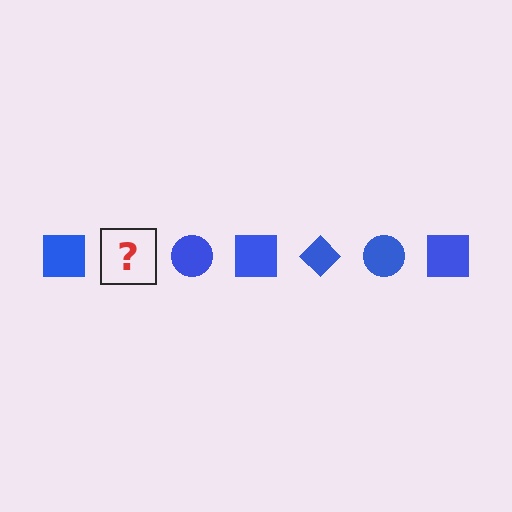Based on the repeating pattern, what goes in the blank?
The blank should be a blue diamond.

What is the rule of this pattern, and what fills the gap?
The rule is that the pattern cycles through square, diamond, circle shapes in blue. The gap should be filled with a blue diamond.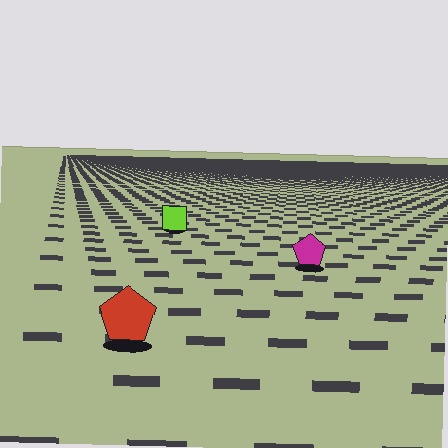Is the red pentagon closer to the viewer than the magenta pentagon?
Yes. The red pentagon is closer — you can tell from the texture gradient: the ground texture is coarser near it.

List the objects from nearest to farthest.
From nearest to farthest: the red pentagon, the magenta pentagon, the lime square.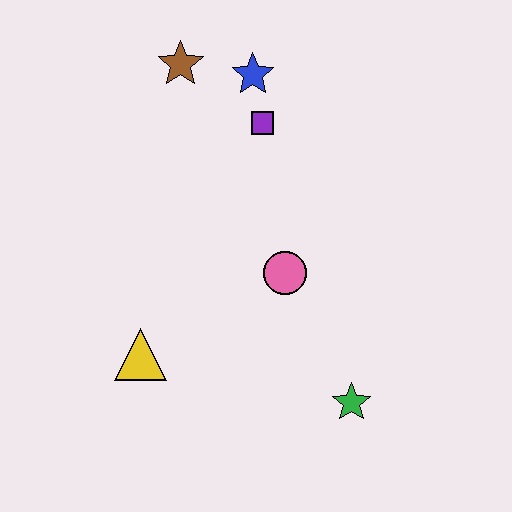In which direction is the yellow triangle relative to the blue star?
The yellow triangle is below the blue star.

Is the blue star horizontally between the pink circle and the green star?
No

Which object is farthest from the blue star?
The green star is farthest from the blue star.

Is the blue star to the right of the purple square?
No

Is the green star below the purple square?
Yes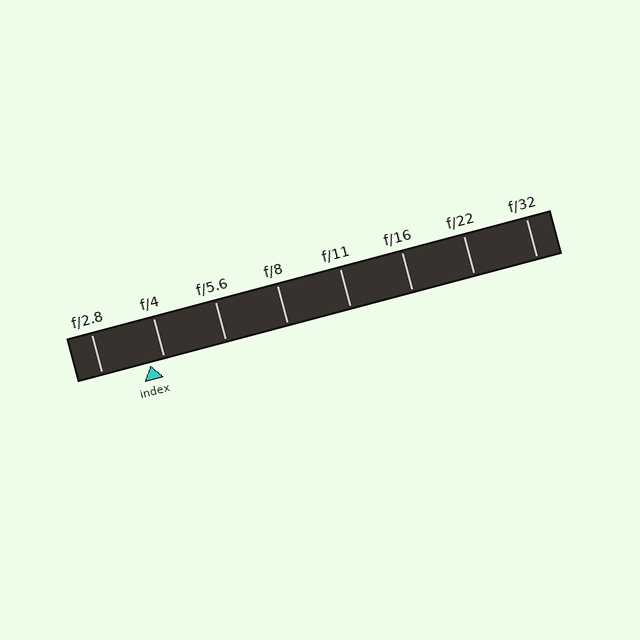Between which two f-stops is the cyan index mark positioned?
The index mark is between f/2.8 and f/4.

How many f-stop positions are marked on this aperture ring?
There are 8 f-stop positions marked.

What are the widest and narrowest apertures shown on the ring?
The widest aperture shown is f/2.8 and the narrowest is f/32.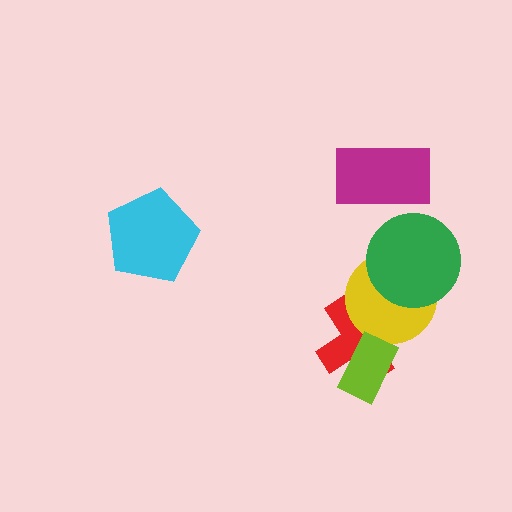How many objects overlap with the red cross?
2 objects overlap with the red cross.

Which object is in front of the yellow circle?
The green circle is in front of the yellow circle.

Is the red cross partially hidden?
Yes, it is partially covered by another shape.